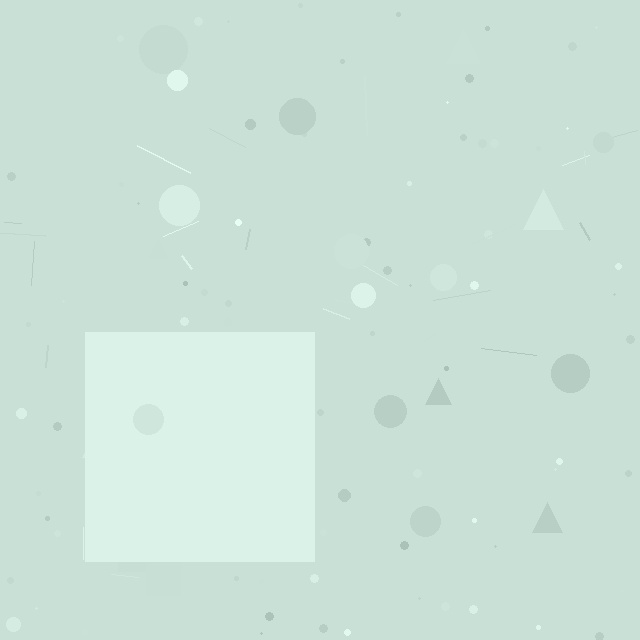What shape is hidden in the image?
A square is hidden in the image.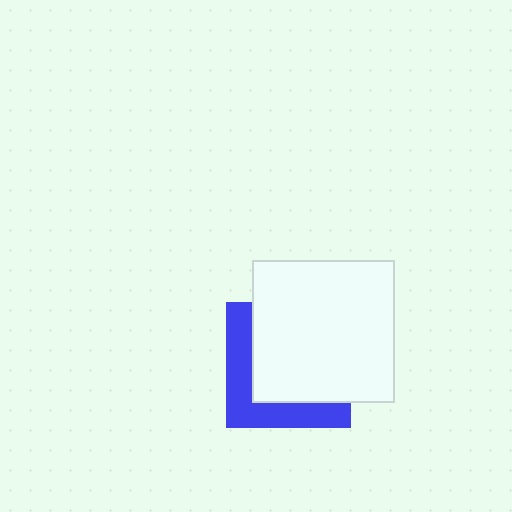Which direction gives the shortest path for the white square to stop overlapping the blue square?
Moving toward the upper-right gives the shortest separation.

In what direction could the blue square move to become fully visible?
The blue square could move toward the lower-left. That would shift it out from behind the white square entirely.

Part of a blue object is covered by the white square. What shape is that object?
It is a square.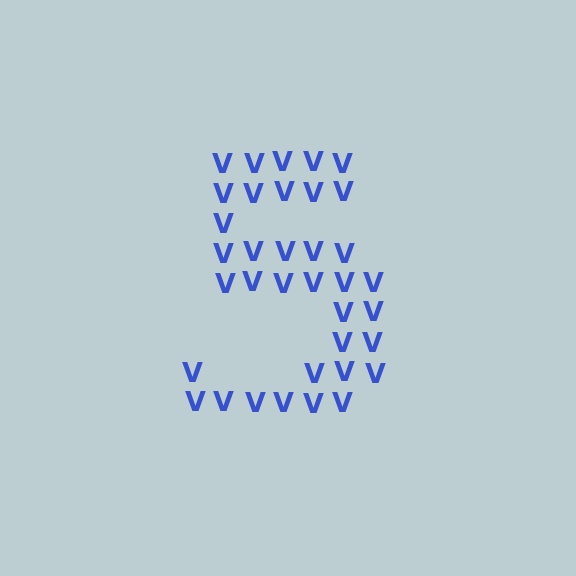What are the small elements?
The small elements are letter V's.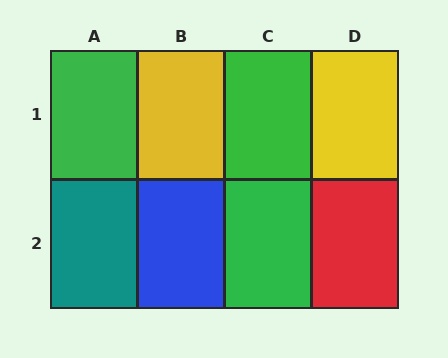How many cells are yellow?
2 cells are yellow.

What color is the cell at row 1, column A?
Green.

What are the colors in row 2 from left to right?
Teal, blue, green, red.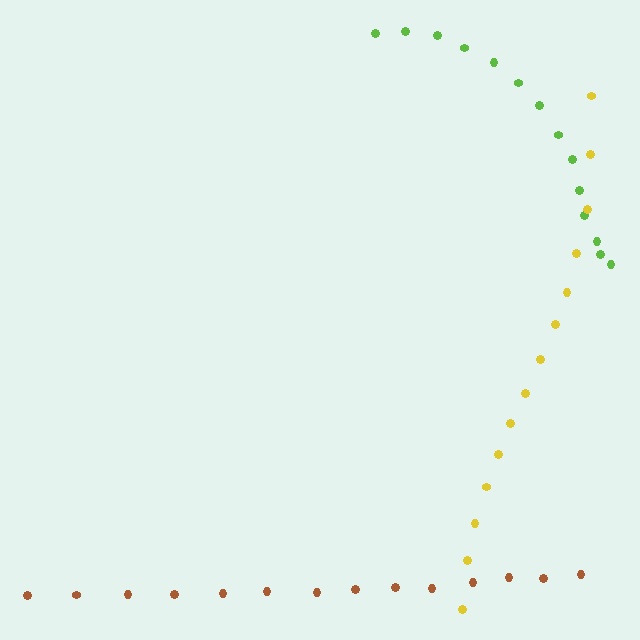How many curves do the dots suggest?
There are 3 distinct paths.